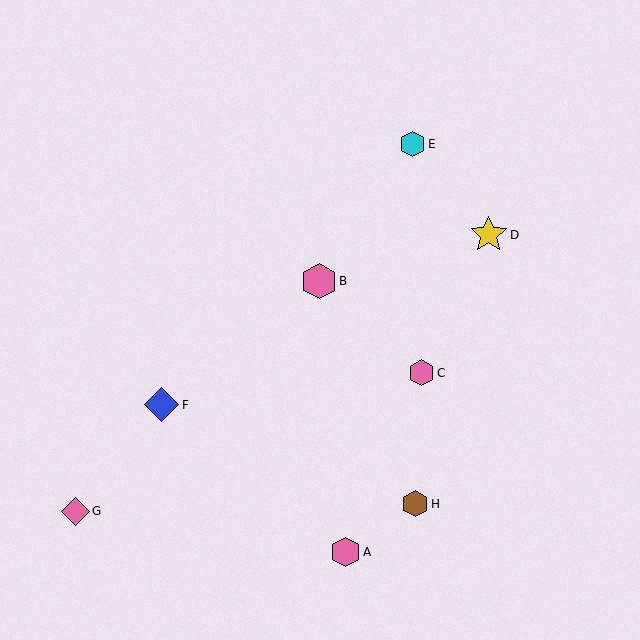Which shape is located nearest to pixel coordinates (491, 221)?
The yellow star (labeled D) at (489, 235) is nearest to that location.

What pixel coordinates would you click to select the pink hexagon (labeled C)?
Click at (422, 373) to select the pink hexagon C.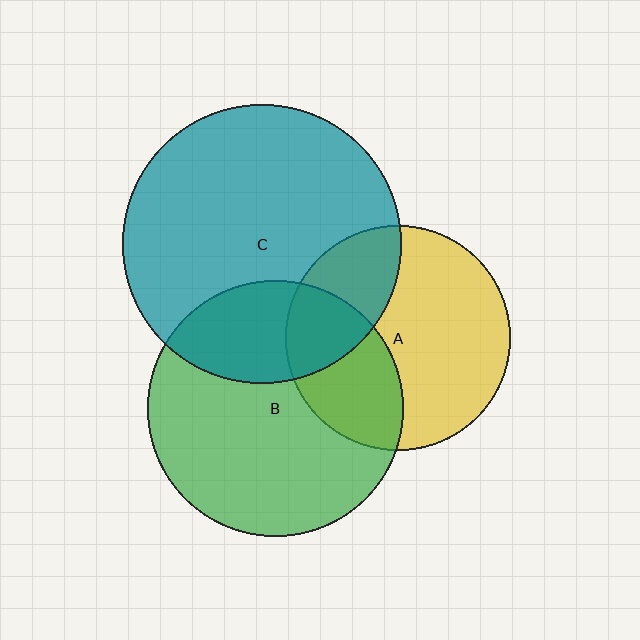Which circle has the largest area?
Circle C (teal).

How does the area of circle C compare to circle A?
Approximately 1.5 times.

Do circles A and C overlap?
Yes.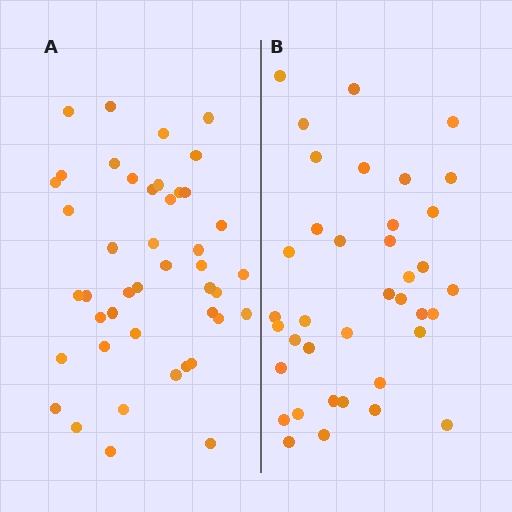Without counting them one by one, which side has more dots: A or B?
Region A (the left region) has more dots.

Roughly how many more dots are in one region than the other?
Region A has about 6 more dots than region B.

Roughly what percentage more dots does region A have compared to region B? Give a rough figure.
About 15% more.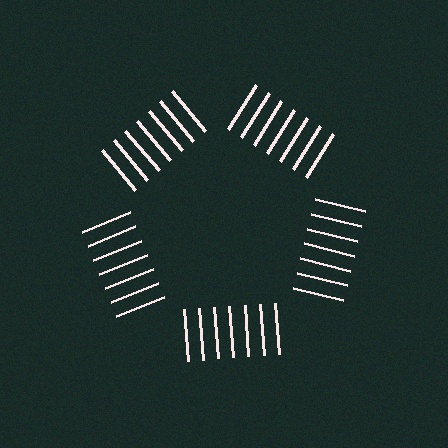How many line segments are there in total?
35 — 7 along each of the 5 edges.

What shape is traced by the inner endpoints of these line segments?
An illusory pentagon — the line segments terminate on its edges but no continuous stroke is drawn.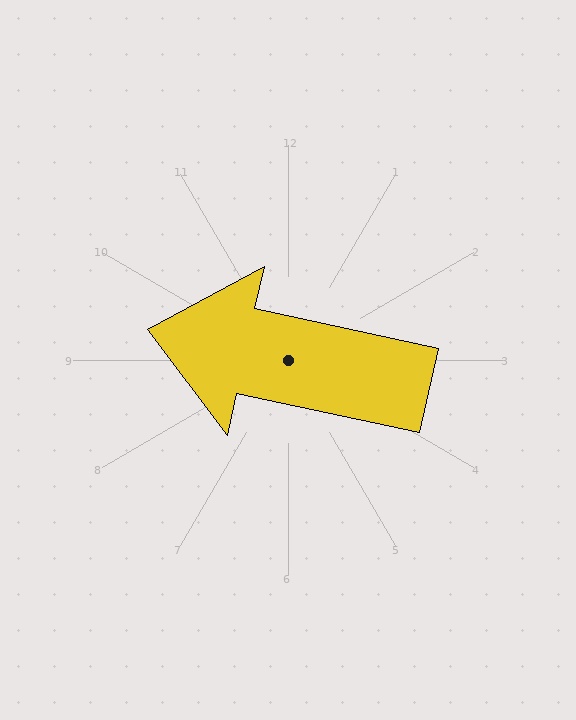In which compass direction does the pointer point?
West.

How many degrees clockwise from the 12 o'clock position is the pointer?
Approximately 282 degrees.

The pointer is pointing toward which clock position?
Roughly 9 o'clock.